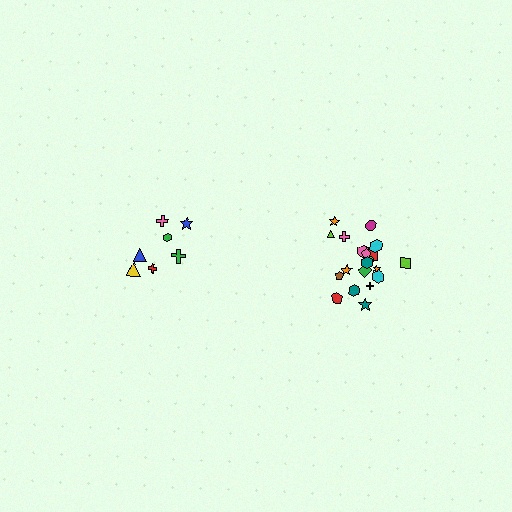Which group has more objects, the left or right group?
The right group.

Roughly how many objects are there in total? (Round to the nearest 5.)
Roughly 30 objects in total.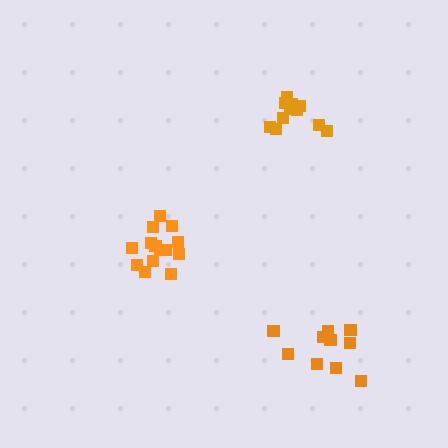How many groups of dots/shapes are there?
There are 3 groups.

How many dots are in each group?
Group 1: 11 dots, Group 2: 14 dots, Group 3: 11 dots (36 total).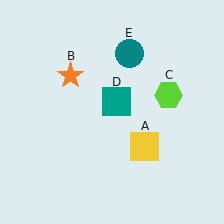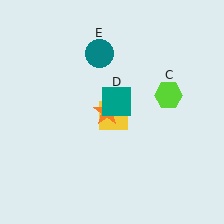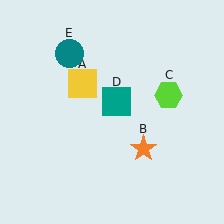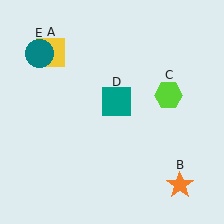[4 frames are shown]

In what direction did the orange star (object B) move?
The orange star (object B) moved down and to the right.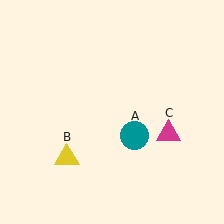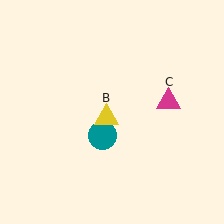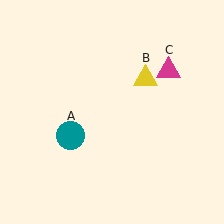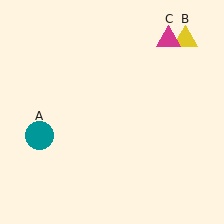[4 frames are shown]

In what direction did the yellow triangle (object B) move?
The yellow triangle (object B) moved up and to the right.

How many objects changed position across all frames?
3 objects changed position: teal circle (object A), yellow triangle (object B), magenta triangle (object C).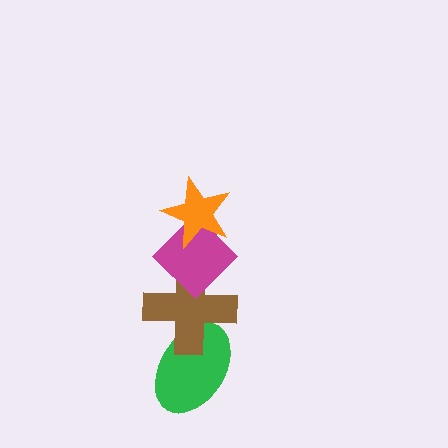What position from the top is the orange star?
The orange star is 1st from the top.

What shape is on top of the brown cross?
The magenta diamond is on top of the brown cross.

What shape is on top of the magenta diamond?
The orange star is on top of the magenta diamond.